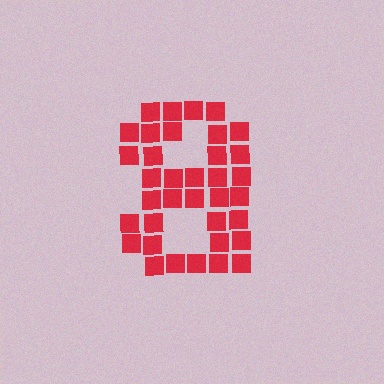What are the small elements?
The small elements are squares.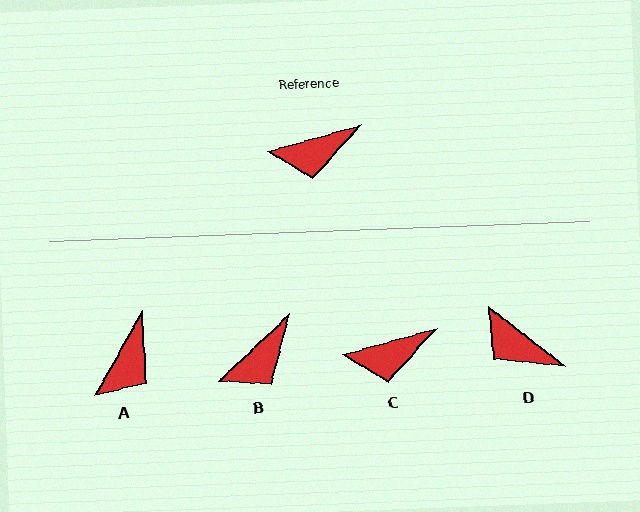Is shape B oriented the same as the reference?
No, it is off by about 28 degrees.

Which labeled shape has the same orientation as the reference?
C.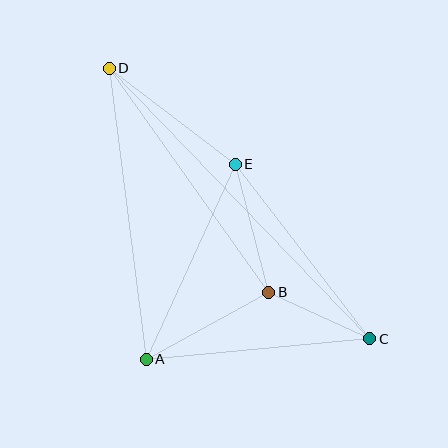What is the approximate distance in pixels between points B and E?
The distance between B and E is approximately 132 pixels.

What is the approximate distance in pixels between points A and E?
The distance between A and E is approximately 214 pixels.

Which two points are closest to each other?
Points B and C are closest to each other.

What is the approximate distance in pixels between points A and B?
The distance between A and B is approximately 140 pixels.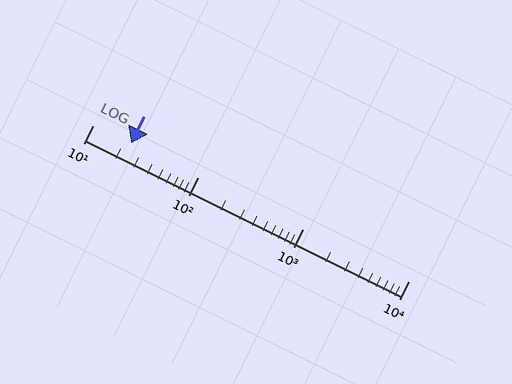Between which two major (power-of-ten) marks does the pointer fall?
The pointer is between 10 and 100.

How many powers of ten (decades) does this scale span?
The scale spans 3 decades, from 10 to 10000.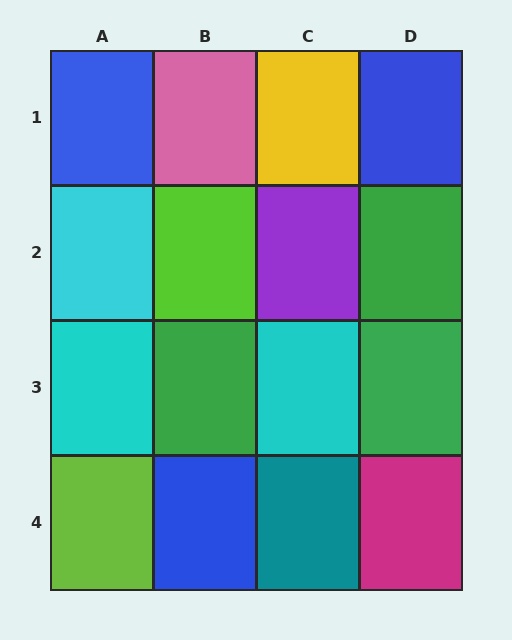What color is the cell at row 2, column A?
Cyan.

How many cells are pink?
1 cell is pink.